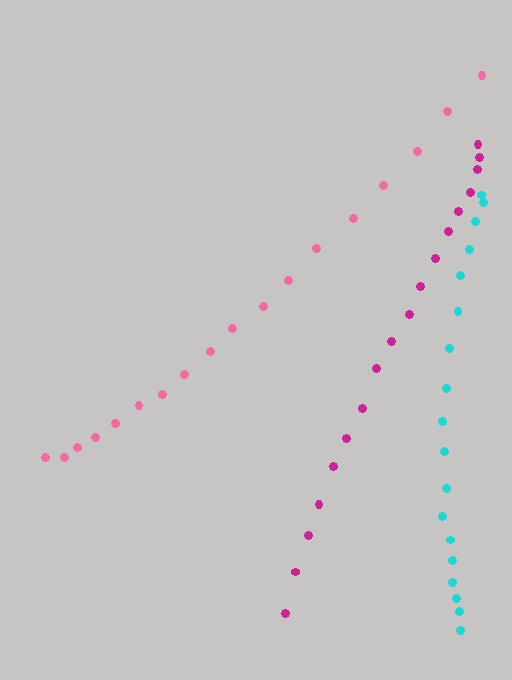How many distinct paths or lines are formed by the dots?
There are 3 distinct paths.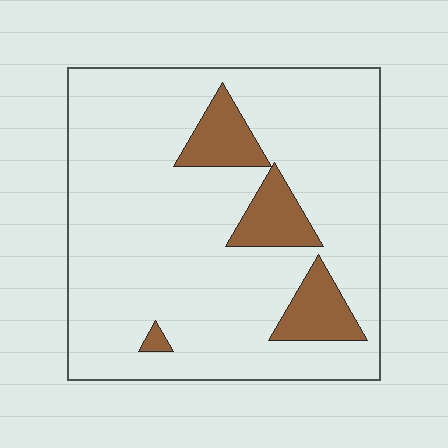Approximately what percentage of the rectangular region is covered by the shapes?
Approximately 15%.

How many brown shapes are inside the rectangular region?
4.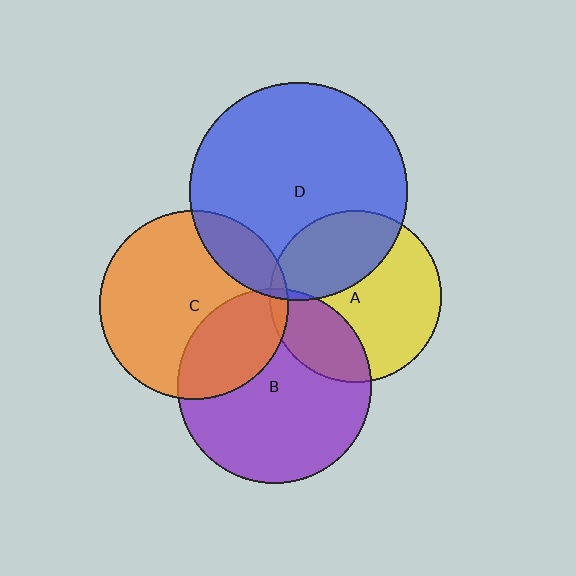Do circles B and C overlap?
Yes.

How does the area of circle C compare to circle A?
Approximately 1.2 times.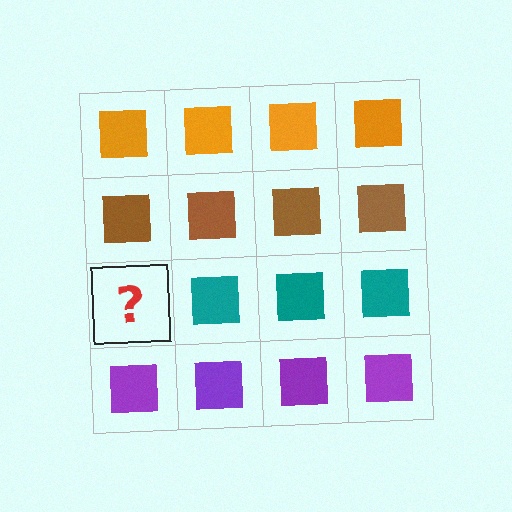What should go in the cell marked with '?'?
The missing cell should contain a teal square.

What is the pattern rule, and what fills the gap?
The rule is that each row has a consistent color. The gap should be filled with a teal square.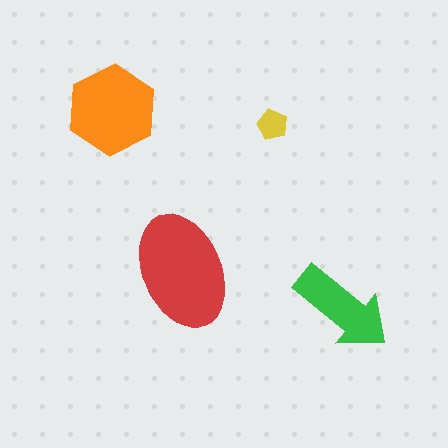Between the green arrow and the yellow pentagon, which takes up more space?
The green arrow.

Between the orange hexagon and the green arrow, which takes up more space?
The orange hexagon.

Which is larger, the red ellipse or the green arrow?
The red ellipse.